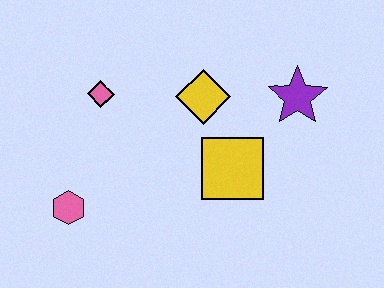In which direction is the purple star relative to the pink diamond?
The purple star is to the right of the pink diamond.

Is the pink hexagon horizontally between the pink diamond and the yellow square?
No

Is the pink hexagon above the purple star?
No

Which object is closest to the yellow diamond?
The yellow square is closest to the yellow diamond.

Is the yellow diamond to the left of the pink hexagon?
No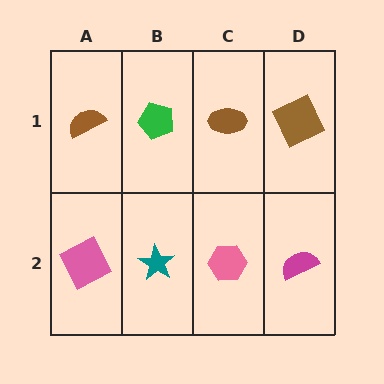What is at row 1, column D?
A brown square.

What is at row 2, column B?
A teal star.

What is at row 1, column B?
A green pentagon.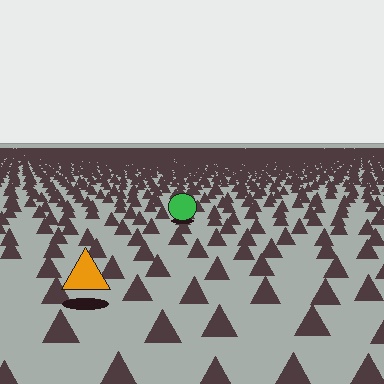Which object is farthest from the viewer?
The green circle is farthest from the viewer. It appears smaller and the ground texture around it is denser.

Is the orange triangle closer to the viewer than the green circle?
Yes. The orange triangle is closer — you can tell from the texture gradient: the ground texture is coarser near it.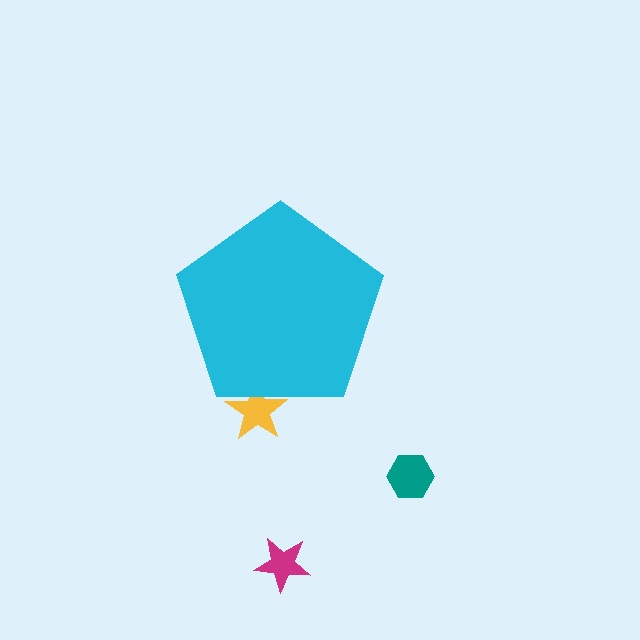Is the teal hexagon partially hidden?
No, the teal hexagon is fully visible.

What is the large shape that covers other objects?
A cyan pentagon.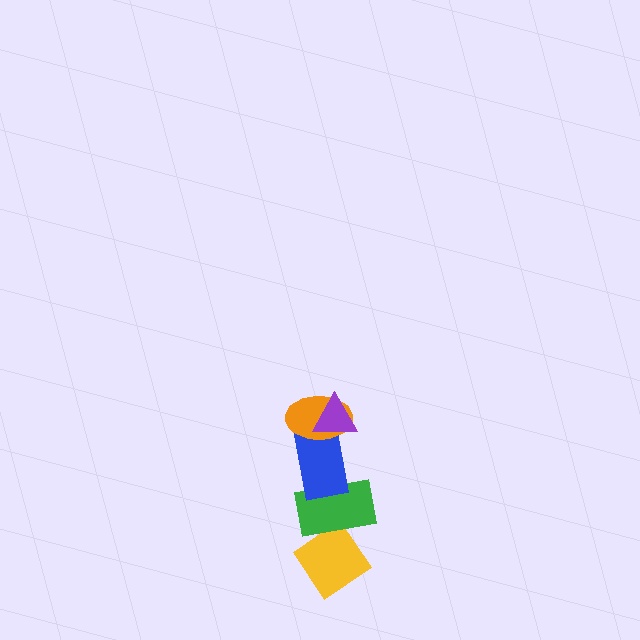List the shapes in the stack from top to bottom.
From top to bottom: the purple triangle, the orange ellipse, the blue rectangle, the green rectangle, the yellow diamond.